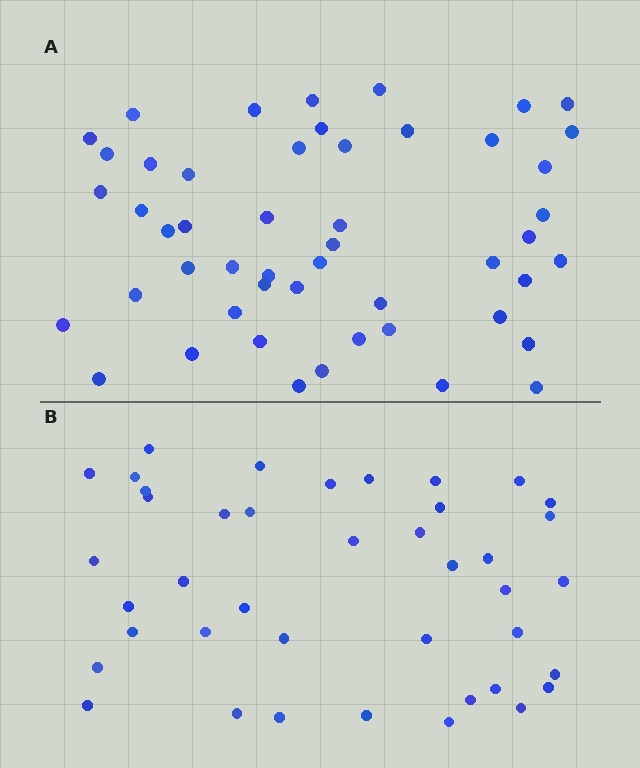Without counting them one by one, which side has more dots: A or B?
Region A (the top region) has more dots.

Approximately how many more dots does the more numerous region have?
Region A has roughly 8 or so more dots than region B.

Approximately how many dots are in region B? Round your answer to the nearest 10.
About 40 dots. (The exact count is 41, which rounds to 40.)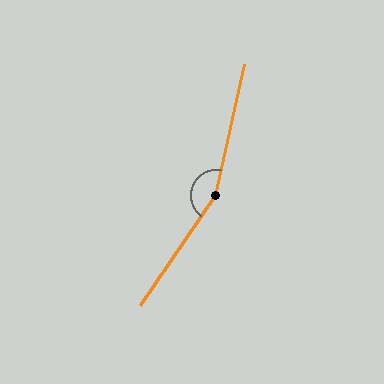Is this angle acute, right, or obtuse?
It is obtuse.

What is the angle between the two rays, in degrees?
Approximately 158 degrees.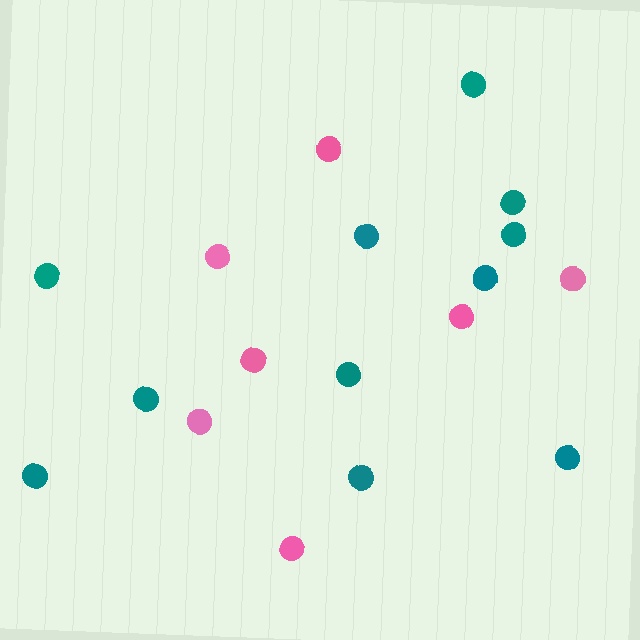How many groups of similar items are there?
There are 2 groups: one group of pink circles (7) and one group of teal circles (11).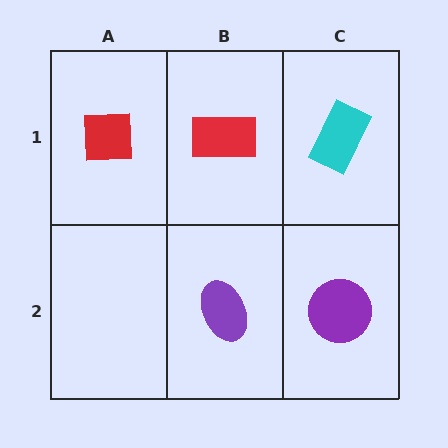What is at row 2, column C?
A purple circle.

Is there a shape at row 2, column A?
No, that cell is empty.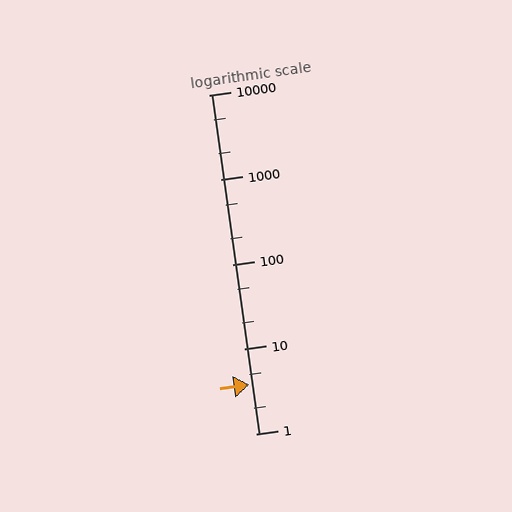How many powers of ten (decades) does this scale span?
The scale spans 4 decades, from 1 to 10000.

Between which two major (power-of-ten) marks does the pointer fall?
The pointer is between 1 and 10.